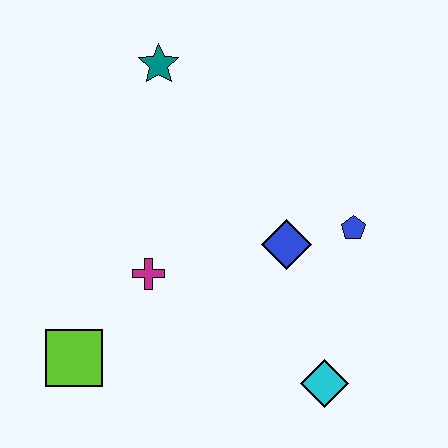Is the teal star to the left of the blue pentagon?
Yes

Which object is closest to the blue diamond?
The blue pentagon is closest to the blue diamond.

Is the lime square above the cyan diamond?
Yes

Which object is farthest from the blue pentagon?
The lime square is farthest from the blue pentagon.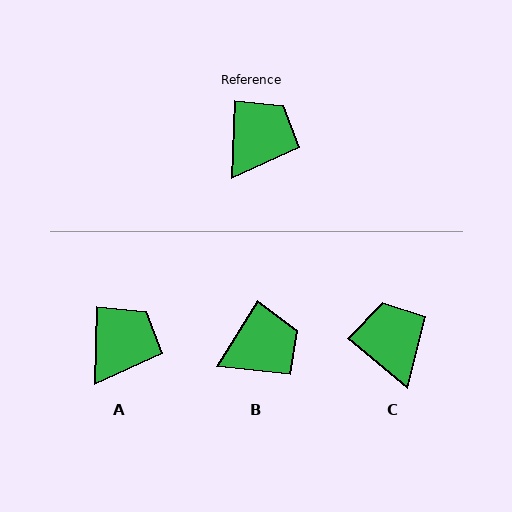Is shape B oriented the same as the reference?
No, it is off by about 30 degrees.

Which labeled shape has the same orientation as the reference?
A.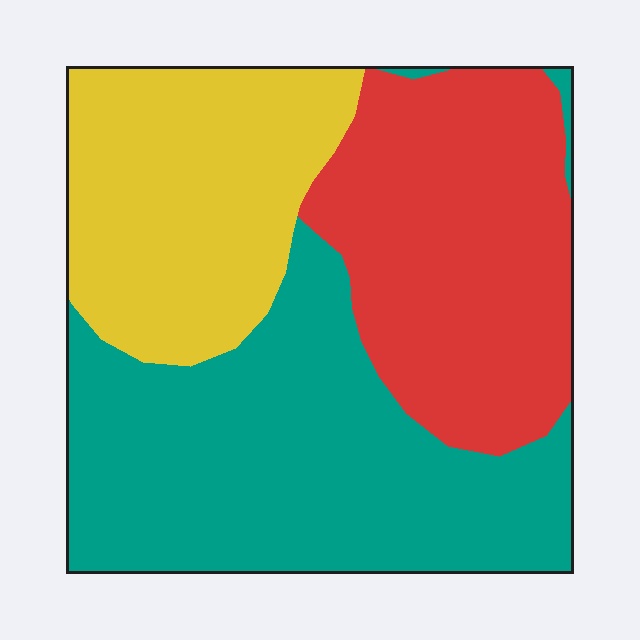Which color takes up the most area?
Teal, at roughly 40%.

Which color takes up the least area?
Yellow, at roughly 25%.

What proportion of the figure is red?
Red covers 31% of the figure.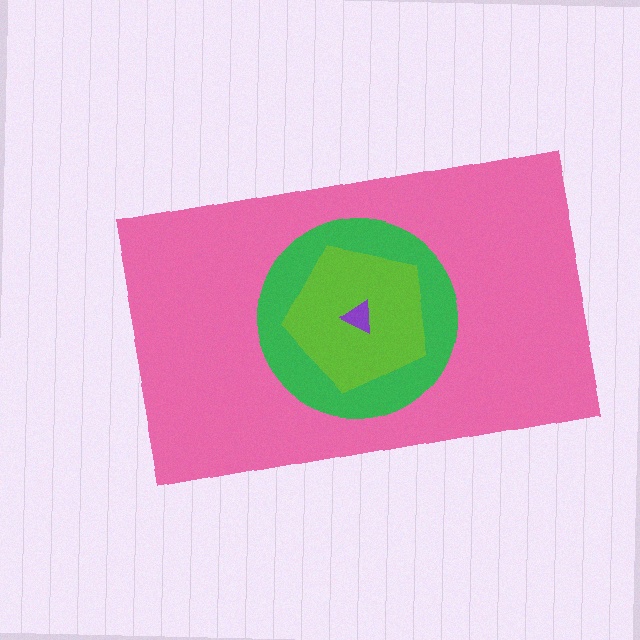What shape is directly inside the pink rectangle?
The green circle.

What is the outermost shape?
The pink rectangle.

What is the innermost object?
The purple triangle.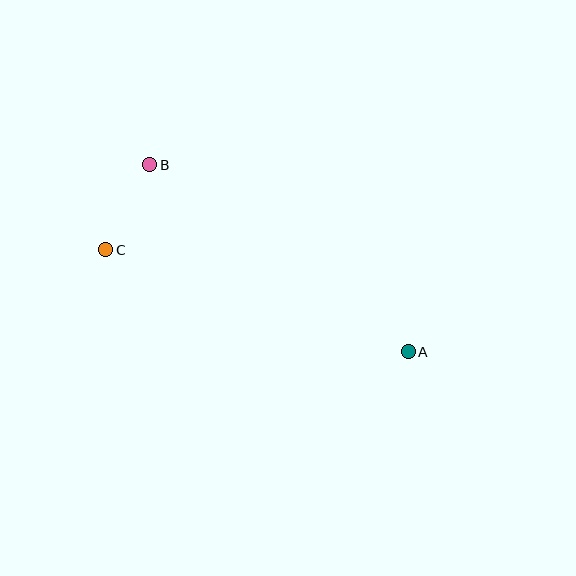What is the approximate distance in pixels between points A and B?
The distance between A and B is approximately 319 pixels.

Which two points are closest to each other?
Points B and C are closest to each other.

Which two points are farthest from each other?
Points A and C are farthest from each other.